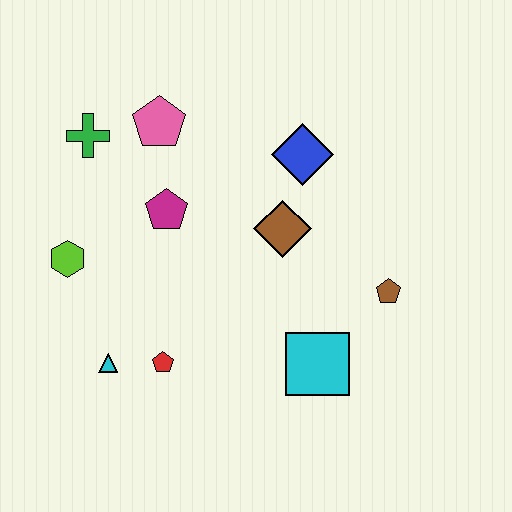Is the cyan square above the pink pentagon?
No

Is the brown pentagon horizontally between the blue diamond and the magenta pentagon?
No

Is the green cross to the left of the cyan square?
Yes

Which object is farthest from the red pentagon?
The blue diamond is farthest from the red pentagon.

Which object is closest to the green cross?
The pink pentagon is closest to the green cross.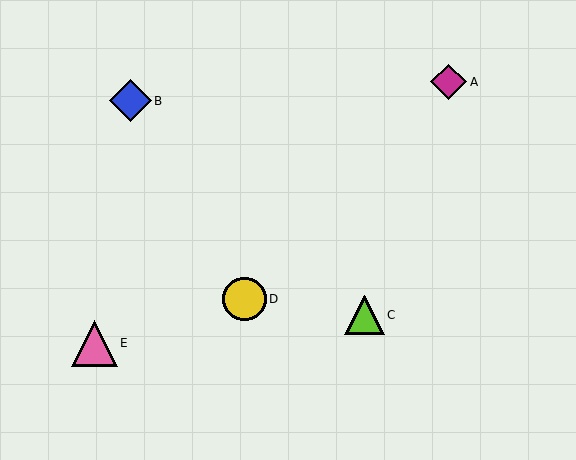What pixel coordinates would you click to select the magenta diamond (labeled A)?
Click at (449, 82) to select the magenta diamond A.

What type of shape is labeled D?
Shape D is a yellow circle.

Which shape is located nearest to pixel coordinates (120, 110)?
The blue diamond (labeled B) at (131, 101) is nearest to that location.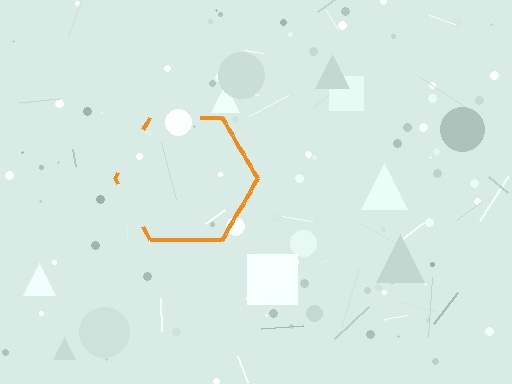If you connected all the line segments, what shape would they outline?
They would outline a hexagon.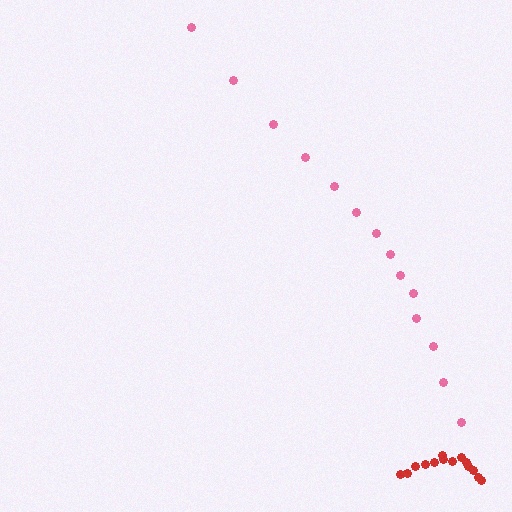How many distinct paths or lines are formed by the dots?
There are 2 distinct paths.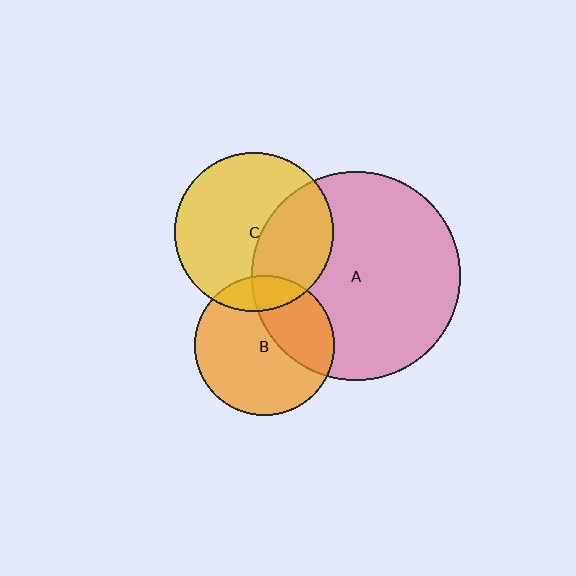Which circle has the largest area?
Circle A (pink).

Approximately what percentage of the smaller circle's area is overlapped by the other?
Approximately 15%.